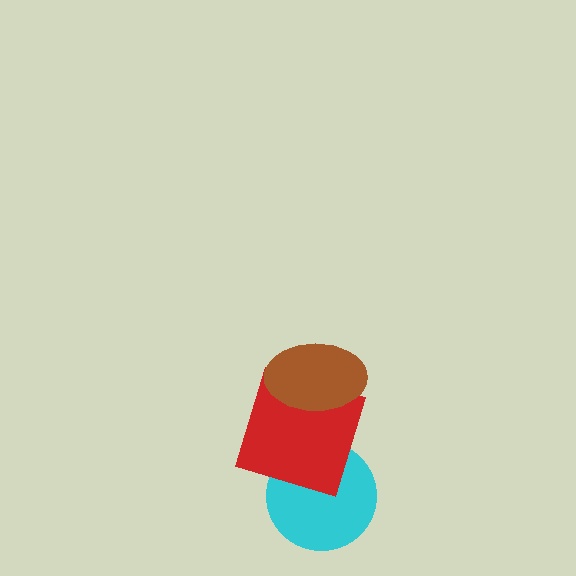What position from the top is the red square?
The red square is 2nd from the top.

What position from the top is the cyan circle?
The cyan circle is 3rd from the top.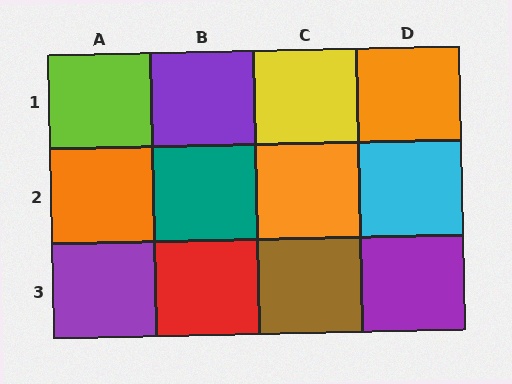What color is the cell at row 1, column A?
Lime.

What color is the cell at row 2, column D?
Cyan.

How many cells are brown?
1 cell is brown.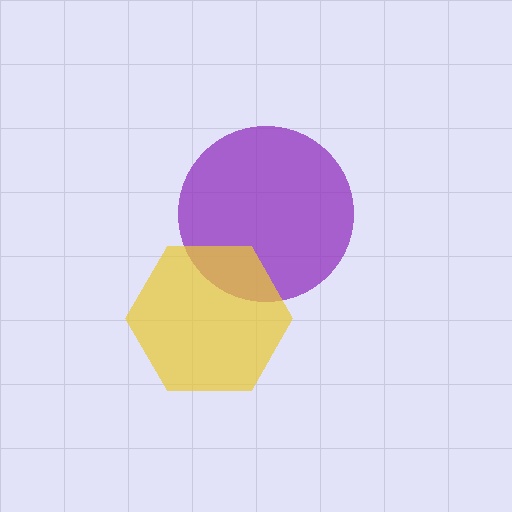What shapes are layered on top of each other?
The layered shapes are: a purple circle, a yellow hexagon.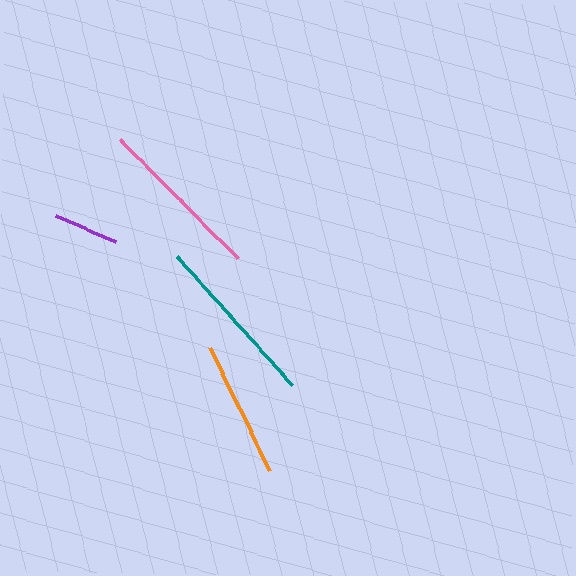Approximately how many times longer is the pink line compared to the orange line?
The pink line is approximately 1.2 times the length of the orange line.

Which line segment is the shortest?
The purple line is the shortest at approximately 65 pixels.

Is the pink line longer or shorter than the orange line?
The pink line is longer than the orange line.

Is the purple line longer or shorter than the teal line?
The teal line is longer than the purple line.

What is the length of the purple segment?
The purple segment is approximately 65 pixels long.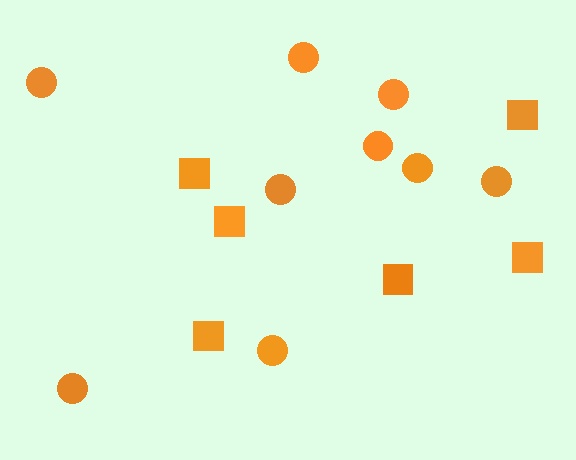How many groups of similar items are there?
There are 2 groups: one group of circles (9) and one group of squares (6).